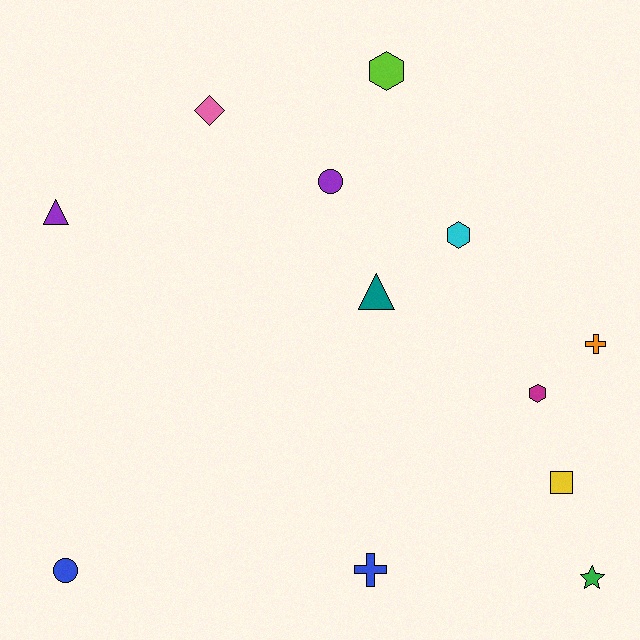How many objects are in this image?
There are 12 objects.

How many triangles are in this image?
There are 2 triangles.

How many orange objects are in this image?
There is 1 orange object.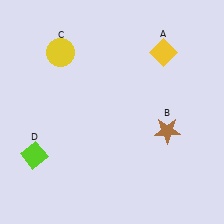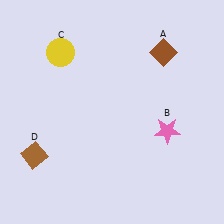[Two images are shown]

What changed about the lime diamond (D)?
In Image 1, D is lime. In Image 2, it changed to brown.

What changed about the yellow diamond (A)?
In Image 1, A is yellow. In Image 2, it changed to brown.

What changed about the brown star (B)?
In Image 1, B is brown. In Image 2, it changed to pink.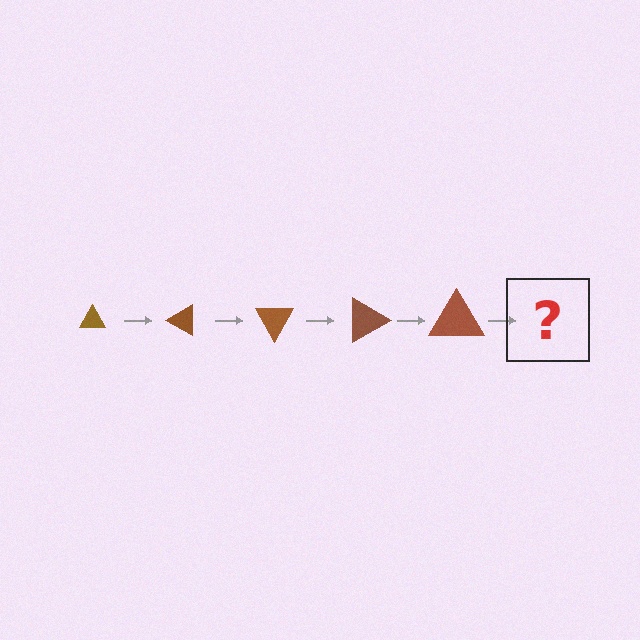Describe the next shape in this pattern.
It should be a triangle, larger than the previous one and rotated 150 degrees from the start.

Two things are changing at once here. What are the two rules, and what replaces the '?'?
The two rules are that the triangle grows larger each step and it rotates 30 degrees each step. The '?' should be a triangle, larger than the previous one and rotated 150 degrees from the start.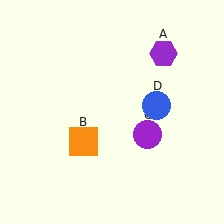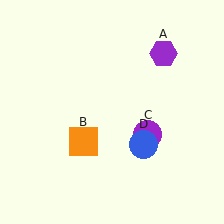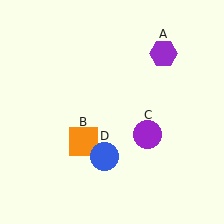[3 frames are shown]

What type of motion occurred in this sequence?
The blue circle (object D) rotated clockwise around the center of the scene.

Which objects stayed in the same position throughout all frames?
Purple hexagon (object A) and orange square (object B) and purple circle (object C) remained stationary.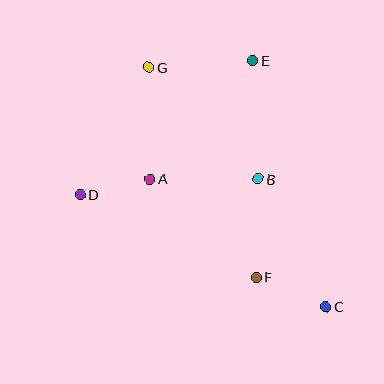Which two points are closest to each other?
Points A and D are closest to each other.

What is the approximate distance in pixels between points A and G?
The distance between A and G is approximately 111 pixels.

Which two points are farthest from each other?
Points C and G are farthest from each other.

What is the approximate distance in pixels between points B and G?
The distance between B and G is approximately 156 pixels.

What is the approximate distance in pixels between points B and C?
The distance between B and C is approximately 145 pixels.